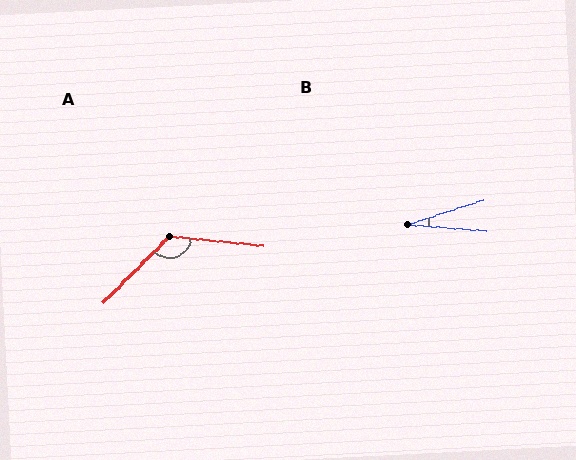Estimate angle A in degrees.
Approximately 129 degrees.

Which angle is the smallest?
B, at approximately 22 degrees.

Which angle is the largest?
A, at approximately 129 degrees.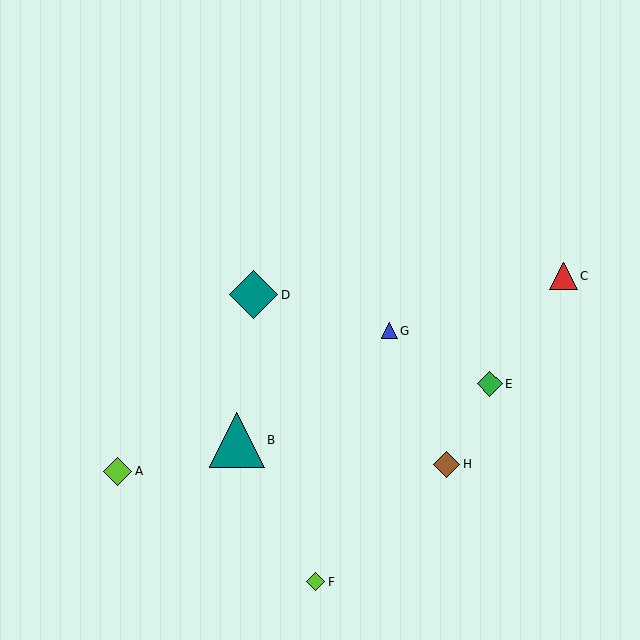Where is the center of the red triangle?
The center of the red triangle is at (564, 276).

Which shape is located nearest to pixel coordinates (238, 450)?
The teal triangle (labeled B) at (237, 440) is nearest to that location.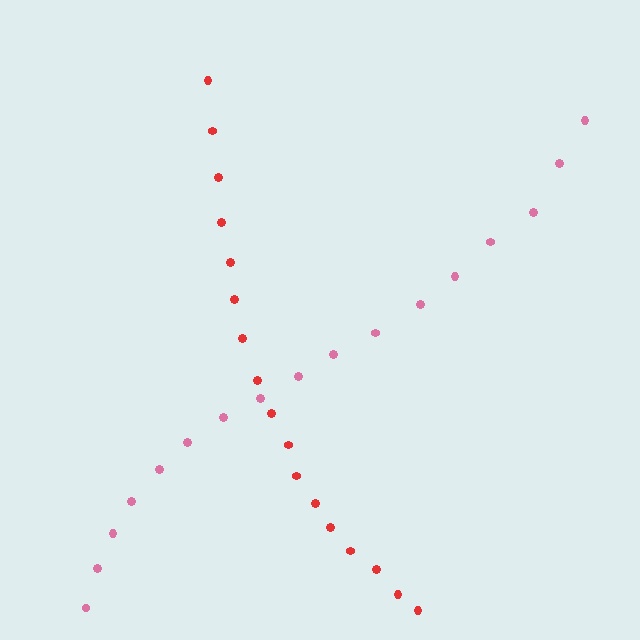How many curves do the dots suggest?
There are 2 distinct paths.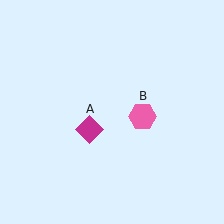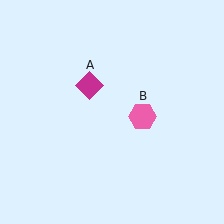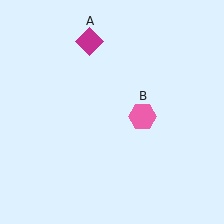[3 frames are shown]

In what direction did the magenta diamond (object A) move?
The magenta diamond (object A) moved up.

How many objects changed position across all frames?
1 object changed position: magenta diamond (object A).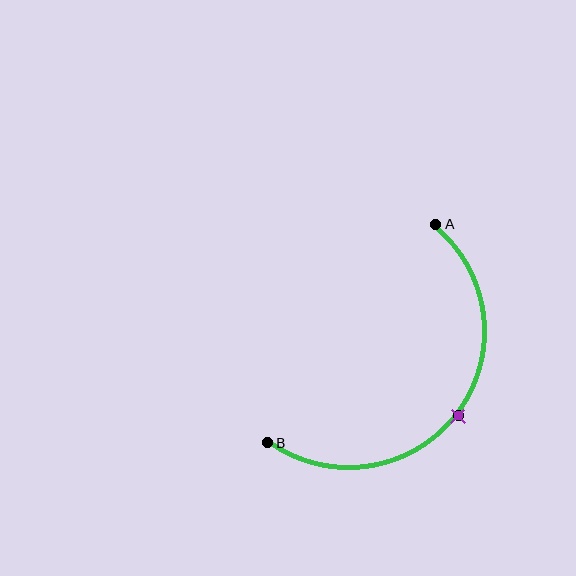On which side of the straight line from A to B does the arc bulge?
The arc bulges below and to the right of the straight line connecting A and B.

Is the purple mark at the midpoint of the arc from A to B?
Yes. The purple mark lies on the arc at equal arc-length from both A and B — it is the arc midpoint.